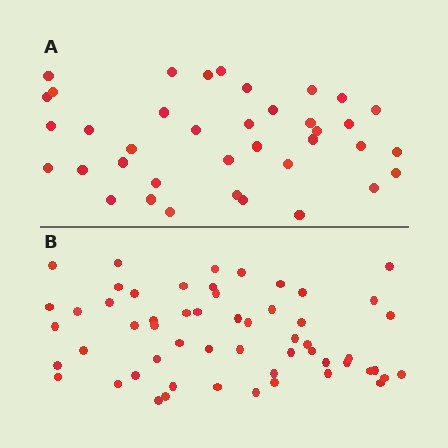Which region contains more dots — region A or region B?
Region B (the bottom region) has more dots.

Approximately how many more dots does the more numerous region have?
Region B has approximately 20 more dots than region A.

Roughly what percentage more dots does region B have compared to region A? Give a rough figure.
About 45% more.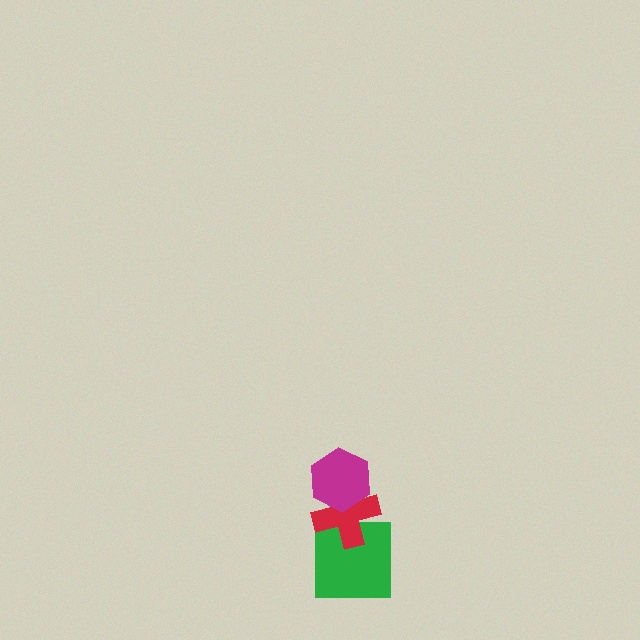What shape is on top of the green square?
The red cross is on top of the green square.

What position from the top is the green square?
The green square is 3rd from the top.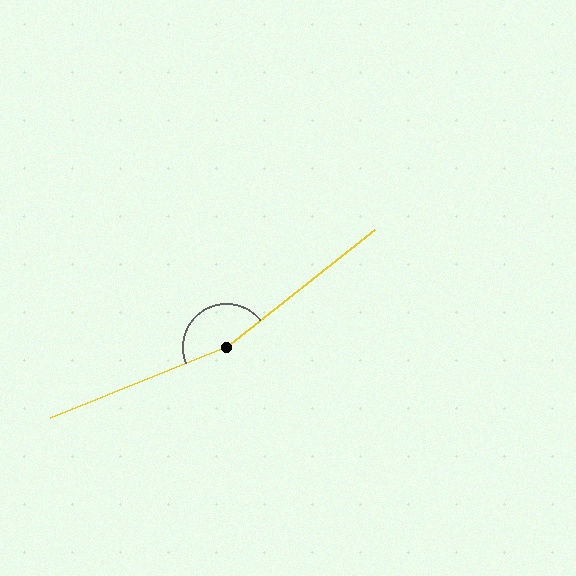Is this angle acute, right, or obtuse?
It is obtuse.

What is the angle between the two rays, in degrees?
Approximately 163 degrees.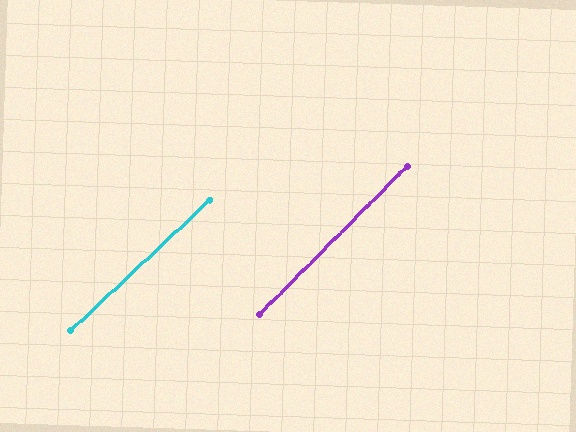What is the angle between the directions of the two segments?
Approximately 2 degrees.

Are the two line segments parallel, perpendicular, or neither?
Parallel — their directions differ by only 1.8°.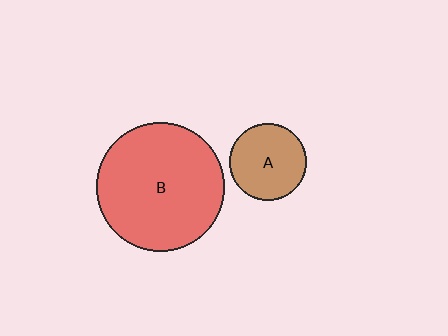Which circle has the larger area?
Circle B (red).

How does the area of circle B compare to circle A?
Approximately 2.8 times.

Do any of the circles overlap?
No, none of the circles overlap.